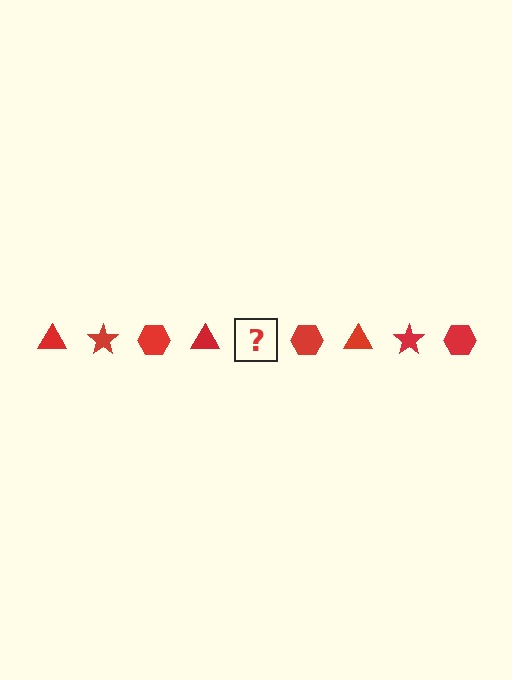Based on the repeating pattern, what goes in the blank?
The blank should be a red star.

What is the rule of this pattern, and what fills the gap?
The rule is that the pattern cycles through triangle, star, hexagon shapes in red. The gap should be filled with a red star.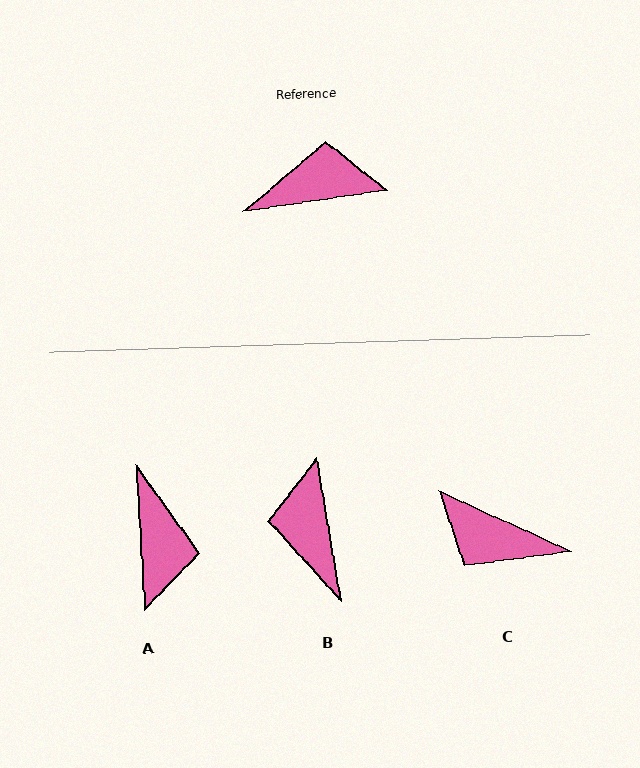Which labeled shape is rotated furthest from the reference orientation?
C, about 147 degrees away.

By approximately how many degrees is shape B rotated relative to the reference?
Approximately 91 degrees counter-clockwise.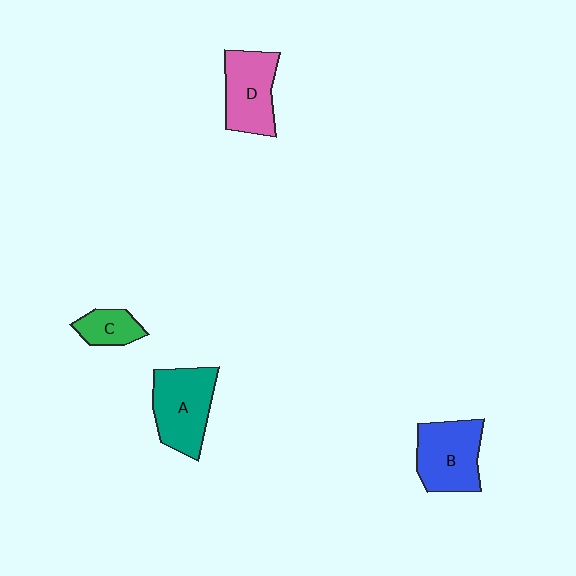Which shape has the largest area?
Shape A (teal).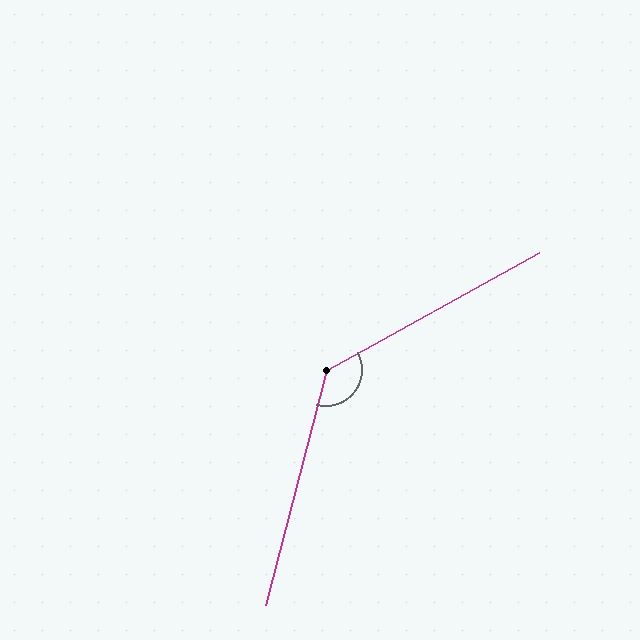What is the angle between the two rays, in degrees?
Approximately 133 degrees.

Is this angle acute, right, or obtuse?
It is obtuse.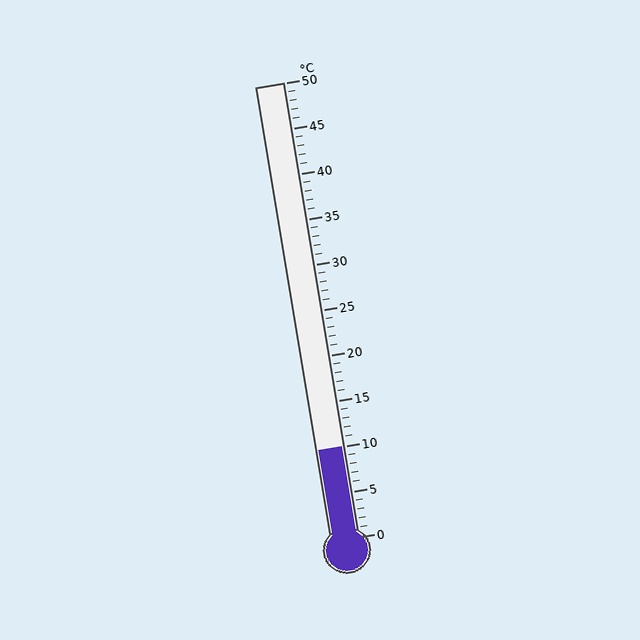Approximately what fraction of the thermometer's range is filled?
The thermometer is filled to approximately 20% of its range.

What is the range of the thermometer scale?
The thermometer scale ranges from 0°C to 50°C.